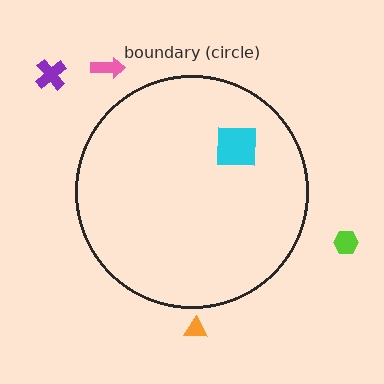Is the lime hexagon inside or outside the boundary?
Outside.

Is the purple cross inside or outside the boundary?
Outside.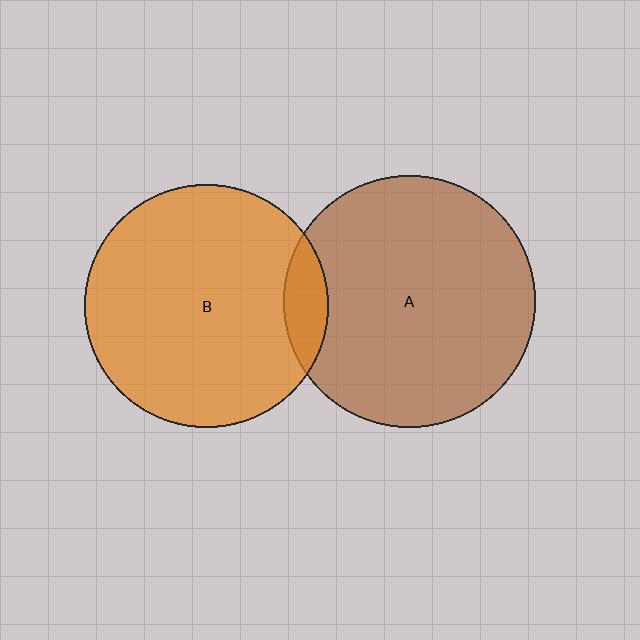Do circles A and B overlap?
Yes.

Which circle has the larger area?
Circle A (brown).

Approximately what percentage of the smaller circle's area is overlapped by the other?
Approximately 10%.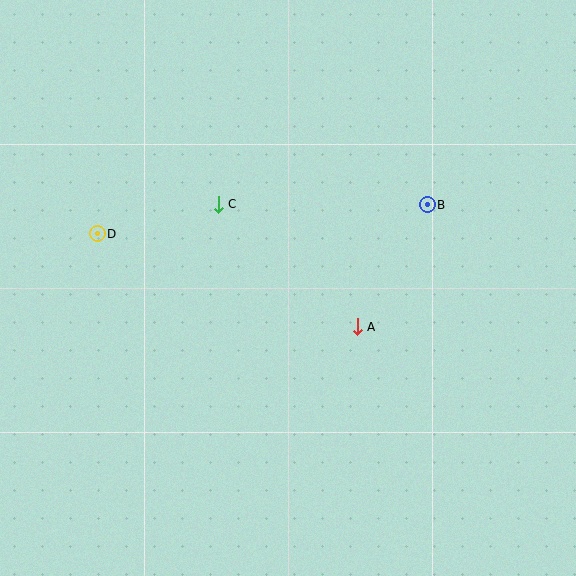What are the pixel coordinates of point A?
Point A is at (357, 327).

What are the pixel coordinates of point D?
Point D is at (97, 234).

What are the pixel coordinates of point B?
Point B is at (427, 205).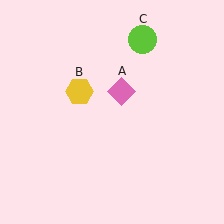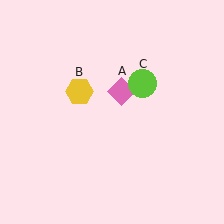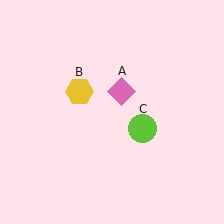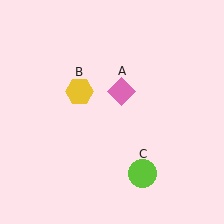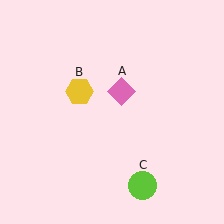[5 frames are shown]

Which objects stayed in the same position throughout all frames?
Pink diamond (object A) and yellow hexagon (object B) remained stationary.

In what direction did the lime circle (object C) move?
The lime circle (object C) moved down.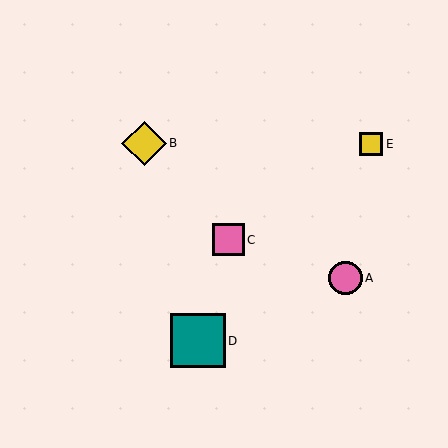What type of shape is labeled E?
Shape E is a yellow square.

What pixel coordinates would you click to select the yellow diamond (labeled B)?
Click at (144, 143) to select the yellow diamond B.